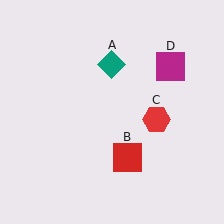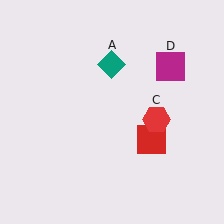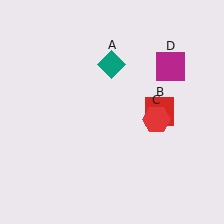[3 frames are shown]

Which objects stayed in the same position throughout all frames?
Teal diamond (object A) and red hexagon (object C) and magenta square (object D) remained stationary.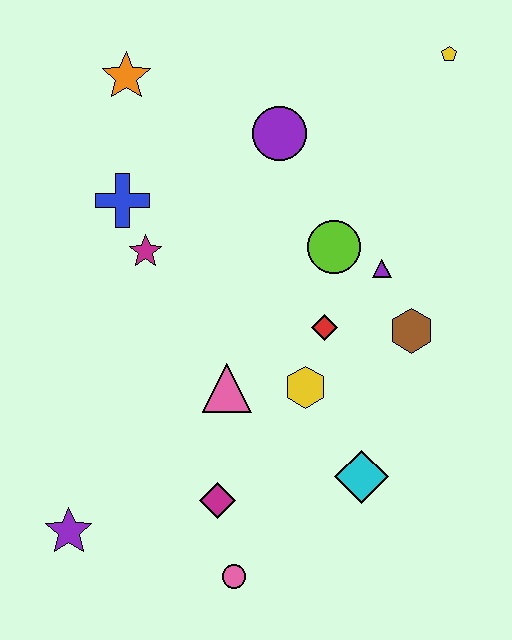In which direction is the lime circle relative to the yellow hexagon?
The lime circle is above the yellow hexagon.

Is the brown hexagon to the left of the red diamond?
No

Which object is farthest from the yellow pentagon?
The purple star is farthest from the yellow pentagon.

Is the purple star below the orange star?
Yes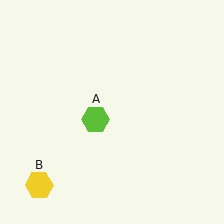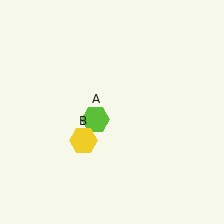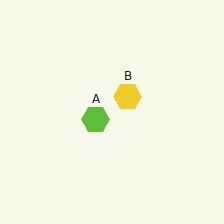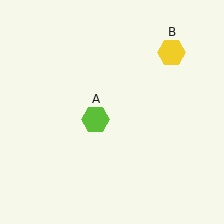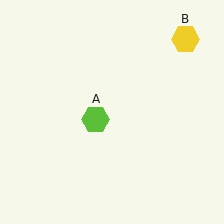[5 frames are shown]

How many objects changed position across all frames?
1 object changed position: yellow hexagon (object B).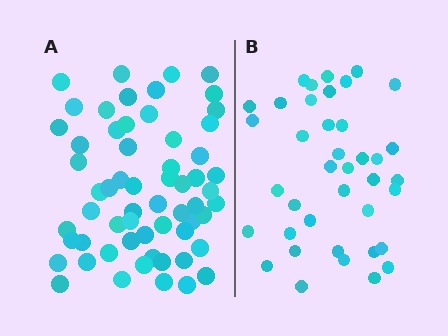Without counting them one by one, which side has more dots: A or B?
Region A (the left region) has more dots.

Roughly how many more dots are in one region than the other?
Region A has approximately 20 more dots than region B.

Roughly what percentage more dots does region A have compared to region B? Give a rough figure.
About 55% more.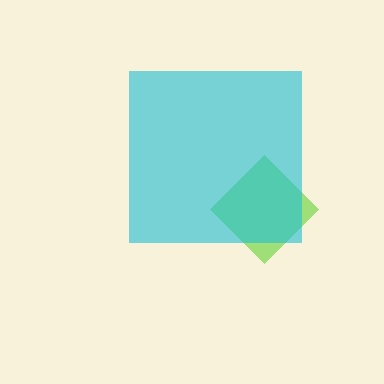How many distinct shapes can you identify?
There are 2 distinct shapes: a lime diamond, a cyan square.